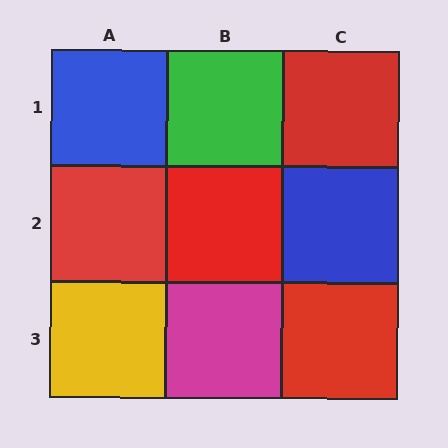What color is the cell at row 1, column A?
Blue.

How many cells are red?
4 cells are red.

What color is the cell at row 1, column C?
Red.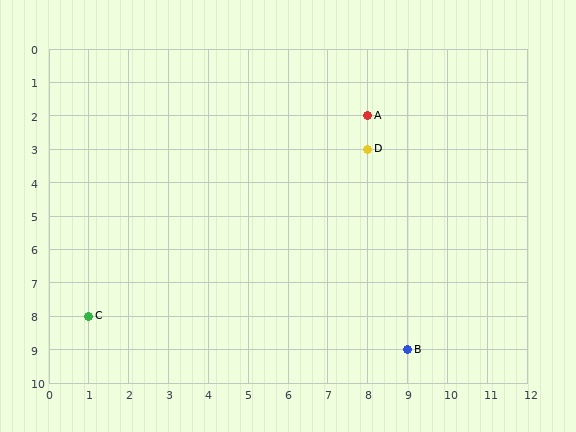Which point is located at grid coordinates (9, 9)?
Point B is at (9, 9).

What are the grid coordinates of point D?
Point D is at grid coordinates (8, 3).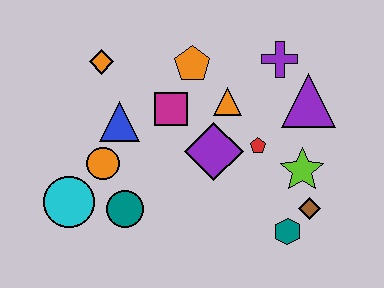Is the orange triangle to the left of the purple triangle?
Yes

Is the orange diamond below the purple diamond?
No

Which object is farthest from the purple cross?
The cyan circle is farthest from the purple cross.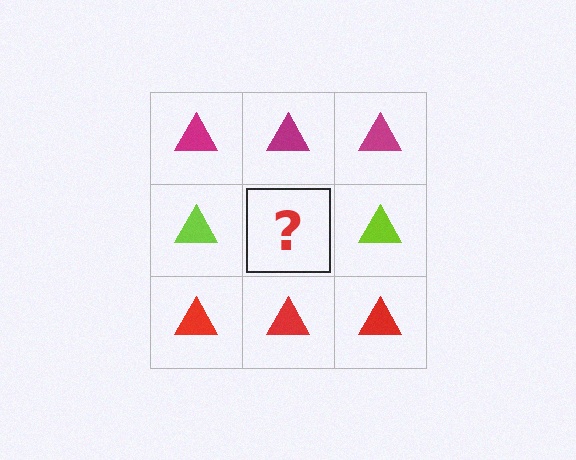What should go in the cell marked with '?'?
The missing cell should contain a lime triangle.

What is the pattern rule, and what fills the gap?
The rule is that each row has a consistent color. The gap should be filled with a lime triangle.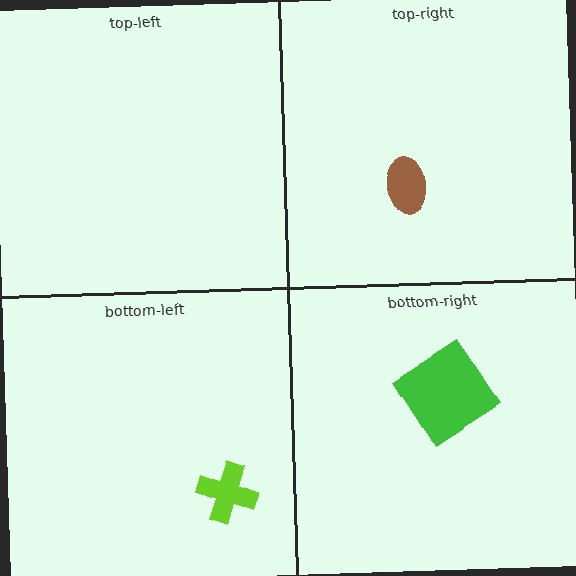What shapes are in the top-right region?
The brown ellipse.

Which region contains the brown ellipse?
The top-right region.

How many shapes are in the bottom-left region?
1.